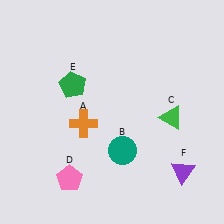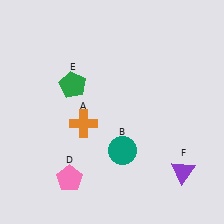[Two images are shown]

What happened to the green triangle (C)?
The green triangle (C) was removed in Image 2. It was in the bottom-right area of Image 1.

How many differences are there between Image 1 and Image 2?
There is 1 difference between the two images.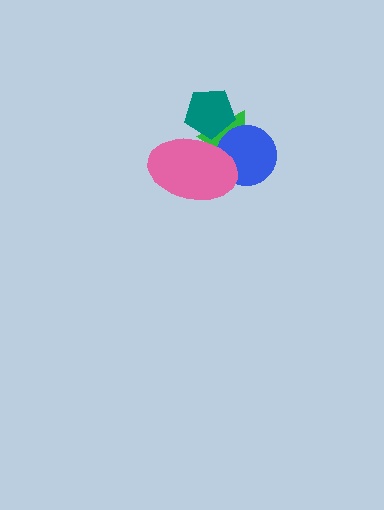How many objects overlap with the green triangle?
3 objects overlap with the green triangle.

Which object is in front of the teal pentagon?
The pink ellipse is in front of the teal pentagon.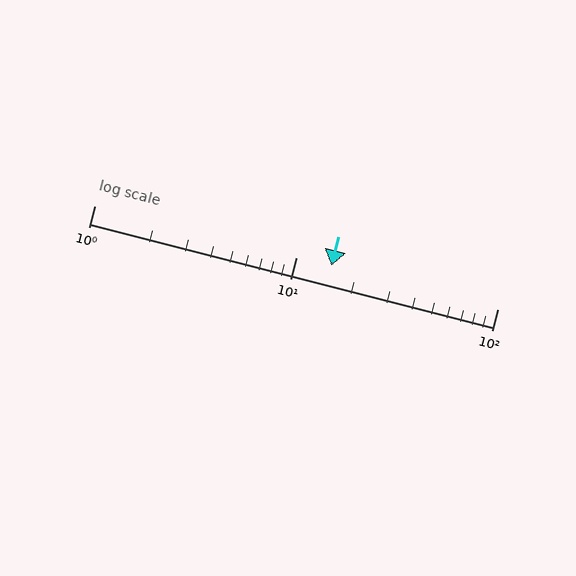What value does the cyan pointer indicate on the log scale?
The pointer indicates approximately 15.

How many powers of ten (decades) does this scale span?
The scale spans 2 decades, from 1 to 100.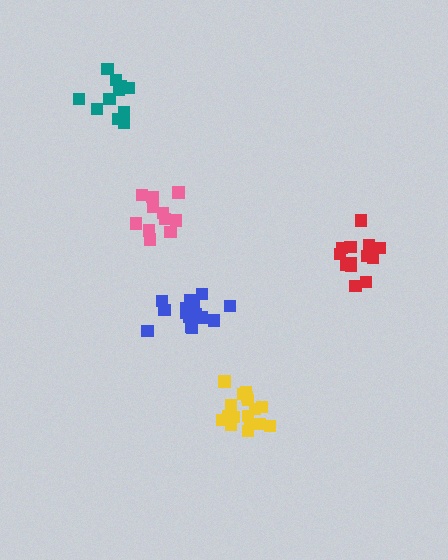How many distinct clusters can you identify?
There are 5 distinct clusters.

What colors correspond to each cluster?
The clusters are colored: red, blue, yellow, teal, pink.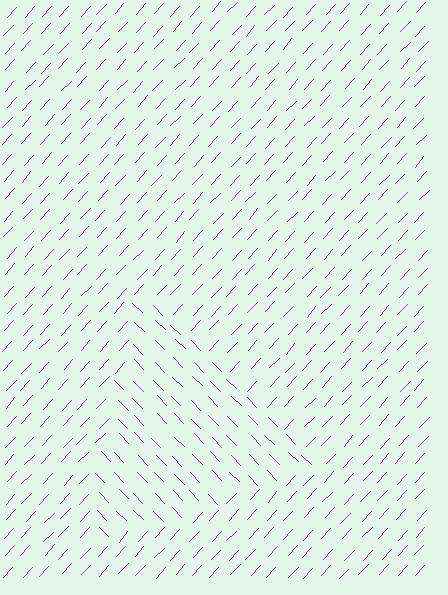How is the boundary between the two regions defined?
The boundary is defined purely by a change in line orientation (approximately 87 degrees difference). All lines are the same color and thickness.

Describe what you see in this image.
The image is filled with small purple line segments. A triangle region in the image has lines oriented differently from the surrounding lines, creating a visible texture boundary.